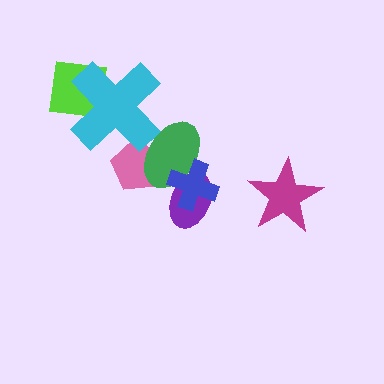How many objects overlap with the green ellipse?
4 objects overlap with the green ellipse.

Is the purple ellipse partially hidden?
Yes, it is partially covered by another shape.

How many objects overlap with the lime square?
1 object overlaps with the lime square.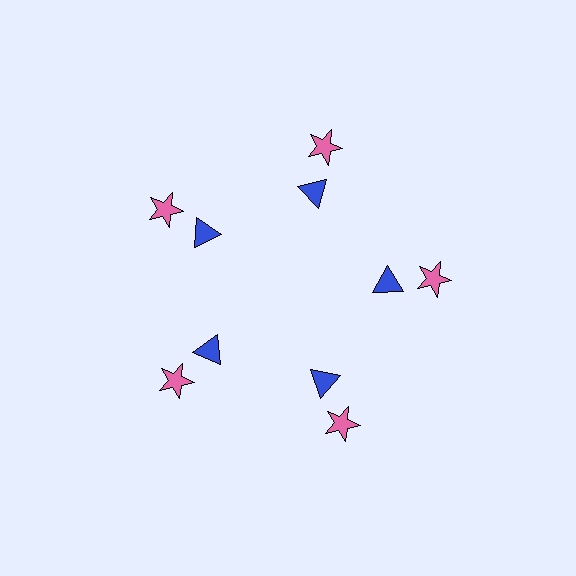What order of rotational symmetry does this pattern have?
This pattern has 5-fold rotational symmetry.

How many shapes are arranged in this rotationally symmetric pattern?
There are 10 shapes, arranged in 5 groups of 2.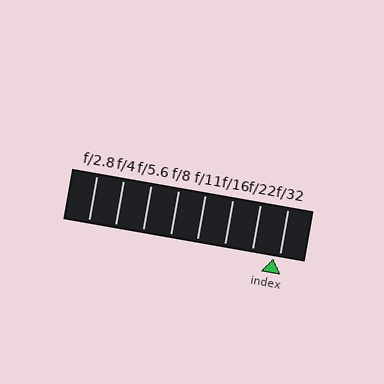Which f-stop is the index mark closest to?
The index mark is closest to f/32.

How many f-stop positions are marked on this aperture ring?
There are 8 f-stop positions marked.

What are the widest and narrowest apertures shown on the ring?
The widest aperture shown is f/2.8 and the narrowest is f/32.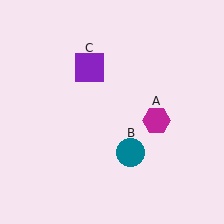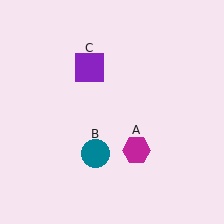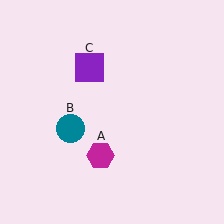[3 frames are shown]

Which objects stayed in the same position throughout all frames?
Purple square (object C) remained stationary.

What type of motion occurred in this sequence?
The magenta hexagon (object A), teal circle (object B) rotated clockwise around the center of the scene.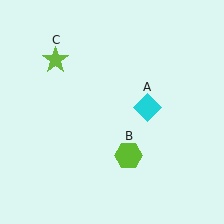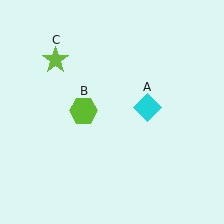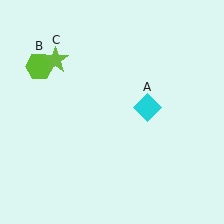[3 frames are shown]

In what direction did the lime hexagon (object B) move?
The lime hexagon (object B) moved up and to the left.